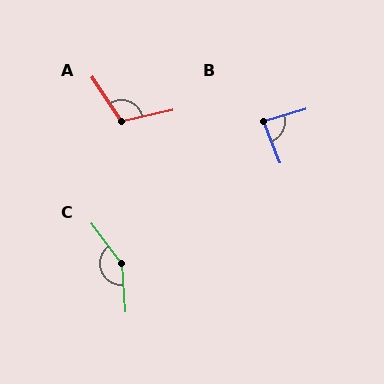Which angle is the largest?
C, at approximately 147 degrees.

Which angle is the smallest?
B, at approximately 84 degrees.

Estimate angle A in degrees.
Approximately 111 degrees.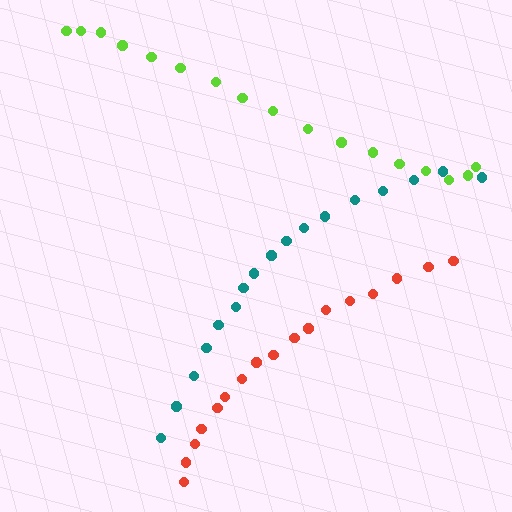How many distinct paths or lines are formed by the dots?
There are 3 distinct paths.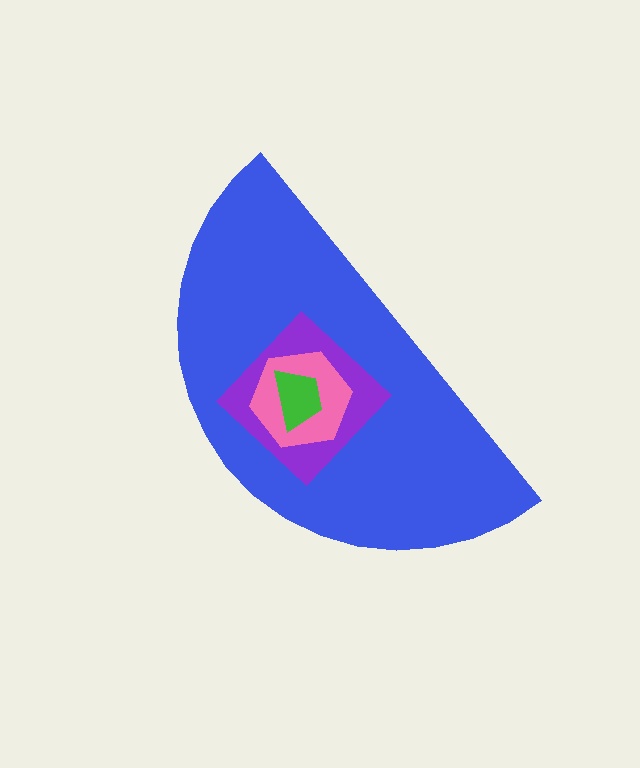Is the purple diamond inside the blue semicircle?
Yes.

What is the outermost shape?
The blue semicircle.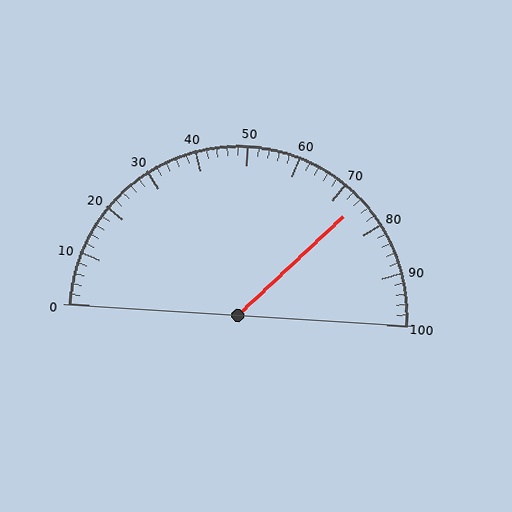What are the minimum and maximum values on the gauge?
The gauge ranges from 0 to 100.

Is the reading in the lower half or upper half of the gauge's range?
The reading is in the upper half of the range (0 to 100).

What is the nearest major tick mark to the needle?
The nearest major tick mark is 70.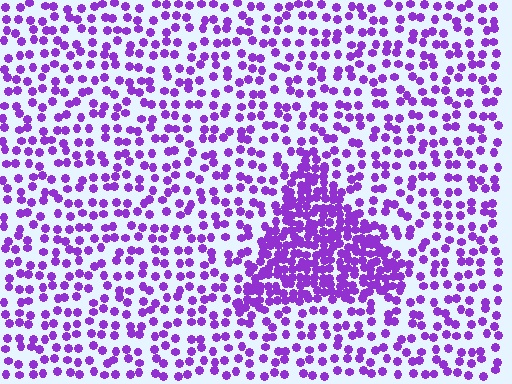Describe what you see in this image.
The image contains small purple elements arranged at two different densities. A triangle-shaped region is visible where the elements are more densely packed than the surrounding area.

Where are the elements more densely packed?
The elements are more densely packed inside the triangle boundary.